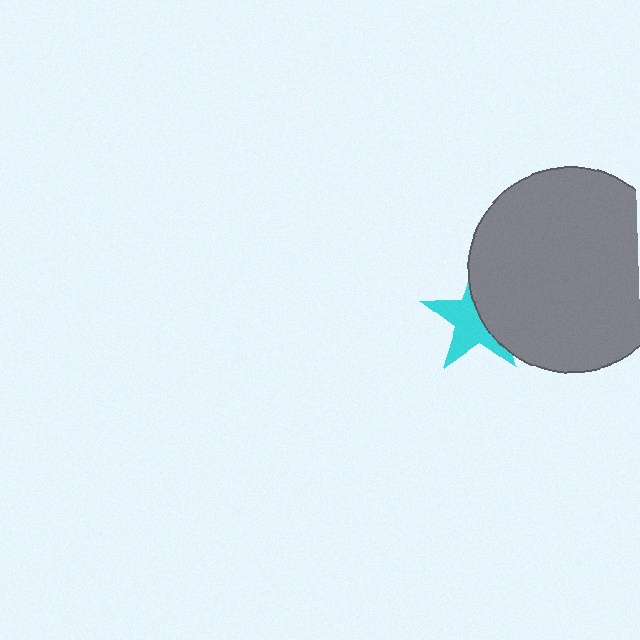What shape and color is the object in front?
The object in front is a gray circle.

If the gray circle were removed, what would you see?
You would see the complete cyan star.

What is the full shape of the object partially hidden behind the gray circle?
The partially hidden object is a cyan star.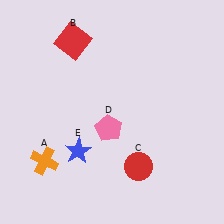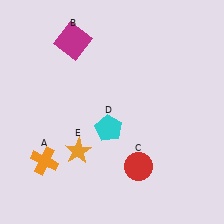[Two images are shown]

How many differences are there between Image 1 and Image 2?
There are 3 differences between the two images.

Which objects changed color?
B changed from red to magenta. D changed from pink to cyan. E changed from blue to orange.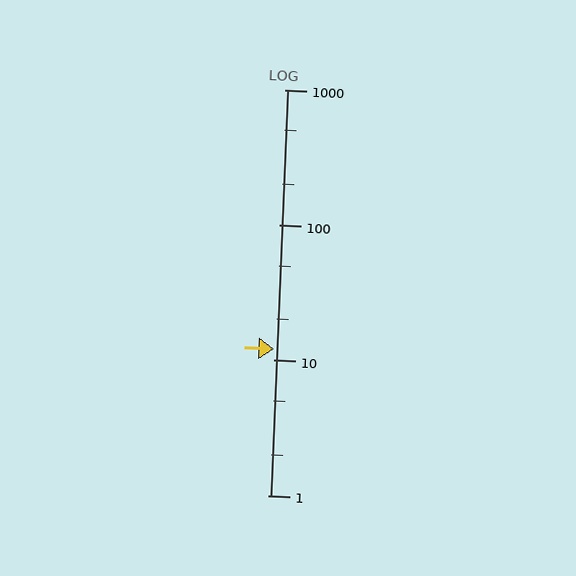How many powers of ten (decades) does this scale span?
The scale spans 3 decades, from 1 to 1000.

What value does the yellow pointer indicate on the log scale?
The pointer indicates approximately 12.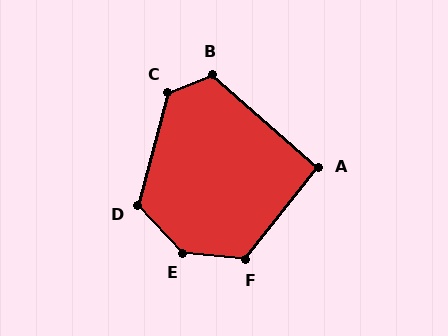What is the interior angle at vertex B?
Approximately 117 degrees (obtuse).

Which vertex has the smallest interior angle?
A, at approximately 93 degrees.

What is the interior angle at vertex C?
Approximately 127 degrees (obtuse).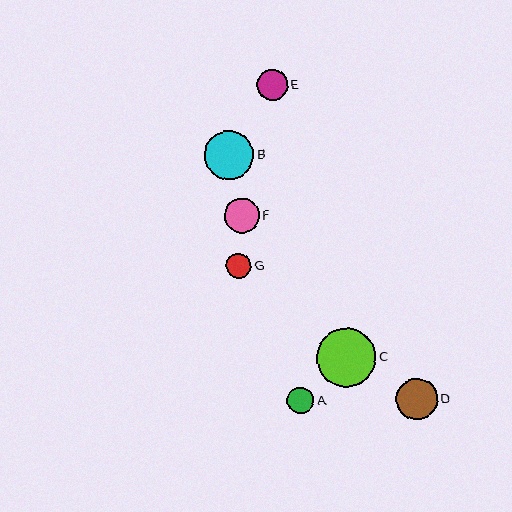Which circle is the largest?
Circle C is the largest with a size of approximately 59 pixels.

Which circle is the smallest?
Circle G is the smallest with a size of approximately 26 pixels.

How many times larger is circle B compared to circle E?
Circle B is approximately 1.6 times the size of circle E.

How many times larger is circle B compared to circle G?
Circle B is approximately 1.9 times the size of circle G.